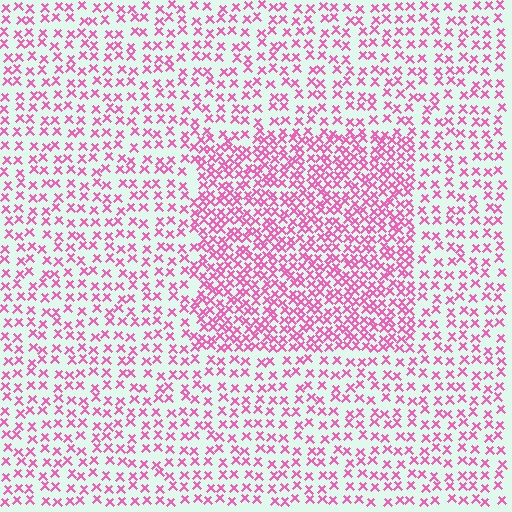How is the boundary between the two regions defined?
The boundary is defined by a change in element density (approximately 2.0x ratio). All elements are the same color, size, and shape.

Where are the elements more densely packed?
The elements are more densely packed inside the rectangle boundary.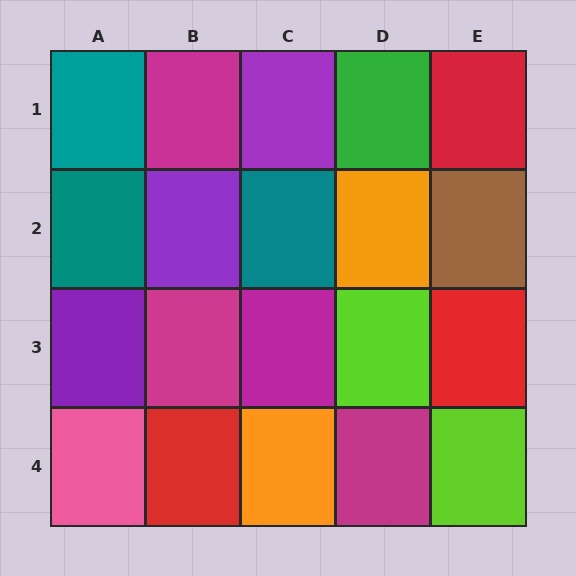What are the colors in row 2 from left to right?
Teal, purple, teal, orange, brown.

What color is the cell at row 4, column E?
Lime.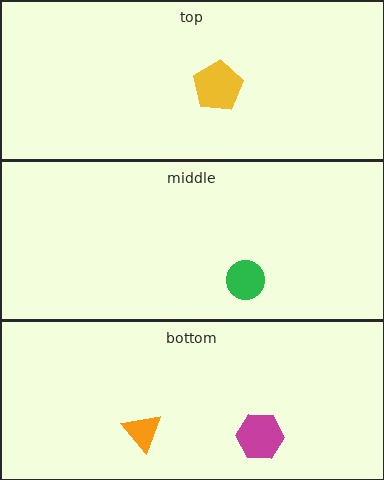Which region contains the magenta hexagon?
The bottom region.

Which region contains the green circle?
The middle region.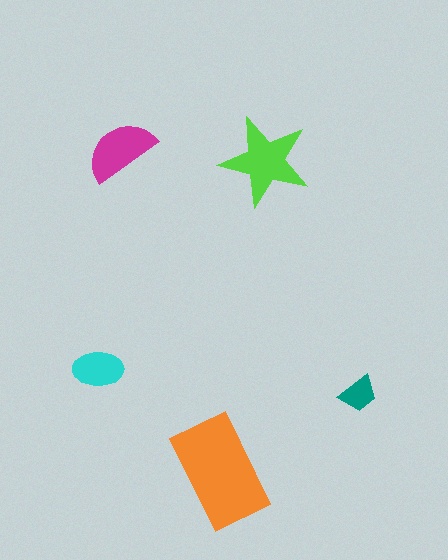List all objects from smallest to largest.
The teal trapezoid, the cyan ellipse, the magenta semicircle, the lime star, the orange rectangle.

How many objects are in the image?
There are 5 objects in the image.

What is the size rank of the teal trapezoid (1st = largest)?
5th.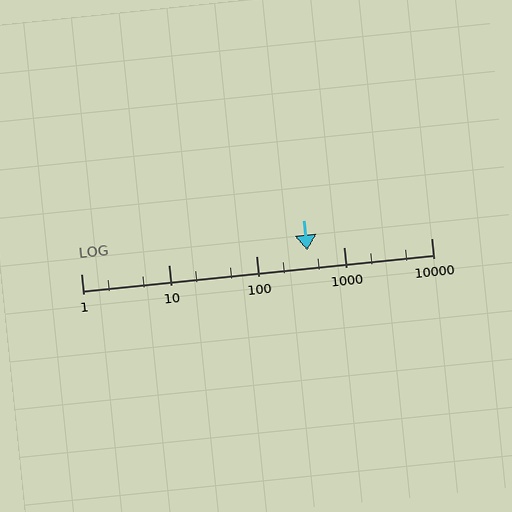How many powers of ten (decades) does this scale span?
The scale spans 4 decades, from 1 to 10000.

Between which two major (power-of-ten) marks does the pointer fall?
The pointer is between 100 and 1000.